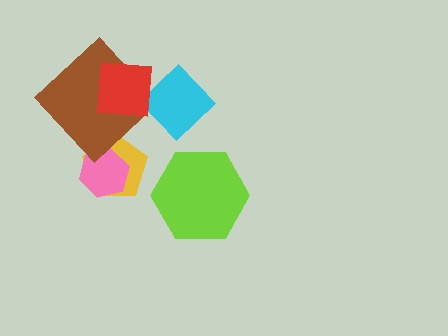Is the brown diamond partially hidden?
Yes, it is partially covered by another shape.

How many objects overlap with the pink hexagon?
1 object overlaps with the pink hexagon.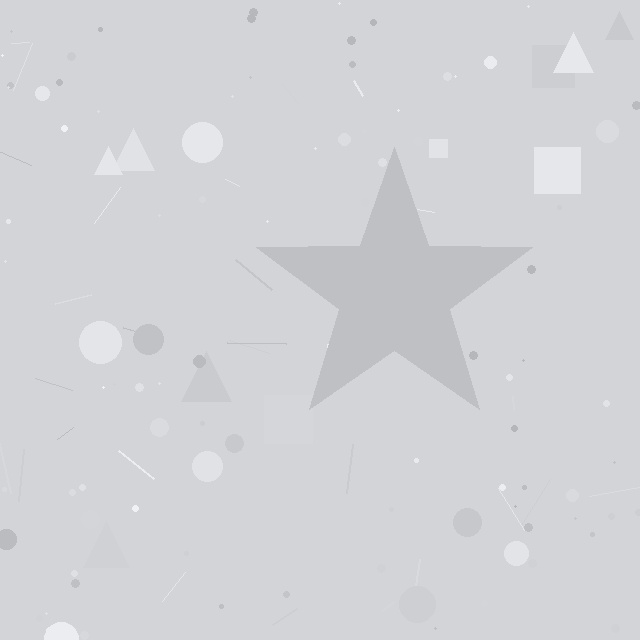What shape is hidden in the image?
A star is hidden in the image.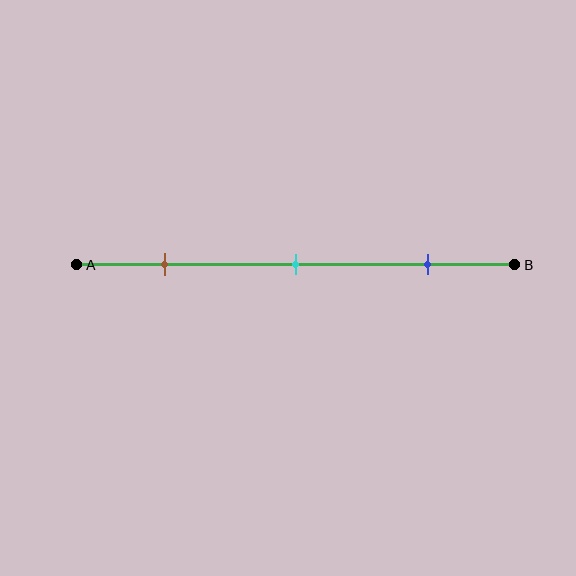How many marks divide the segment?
There are 3 marks dividing the segment.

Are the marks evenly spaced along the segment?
Yes, the marks are approximately evenly spaced.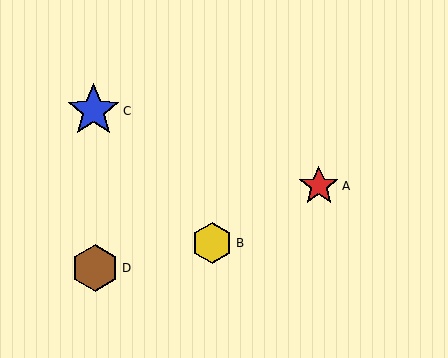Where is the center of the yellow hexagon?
The center of the yellow hexagon is at (212, 243).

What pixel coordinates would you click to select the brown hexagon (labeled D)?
Click at (95, 268) to select the brown hexagon D.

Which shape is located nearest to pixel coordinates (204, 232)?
The yellow hexagon (labeled B) at (212, 243) is nearest to that location.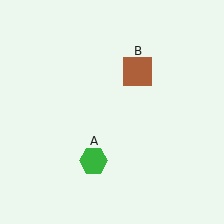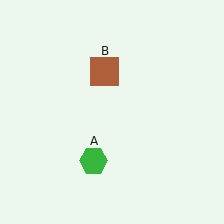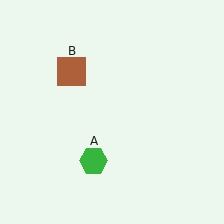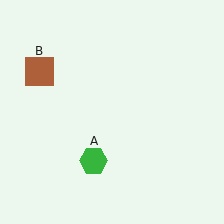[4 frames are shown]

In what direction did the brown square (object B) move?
The brown square (object B) moved left.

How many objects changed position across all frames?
1 object changed position: brown square (object B).